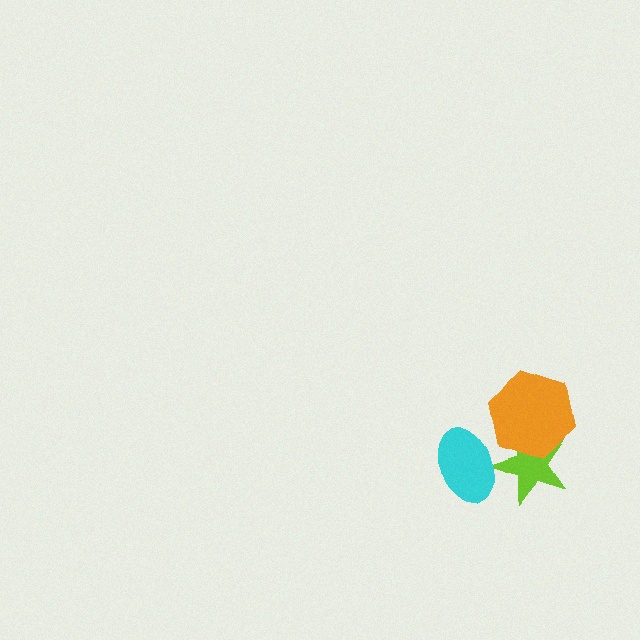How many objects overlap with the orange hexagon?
1 object overlaps with the orange hexagon.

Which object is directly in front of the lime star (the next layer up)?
The orange hexagon is directly in front of the lime star.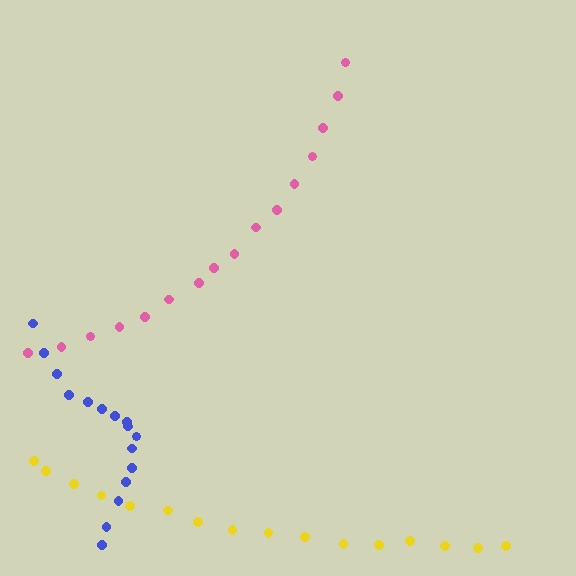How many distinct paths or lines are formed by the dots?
There are 3 distinct paths.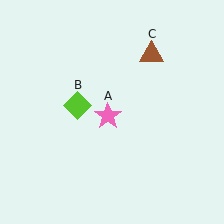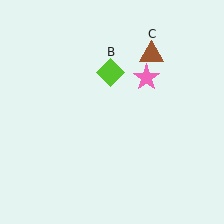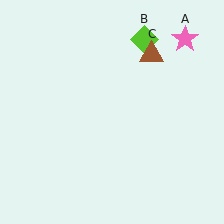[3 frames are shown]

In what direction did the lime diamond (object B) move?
The lime diamond (object B) moved up and to the right.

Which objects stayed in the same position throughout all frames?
Brown triangle (object C) remained stationary.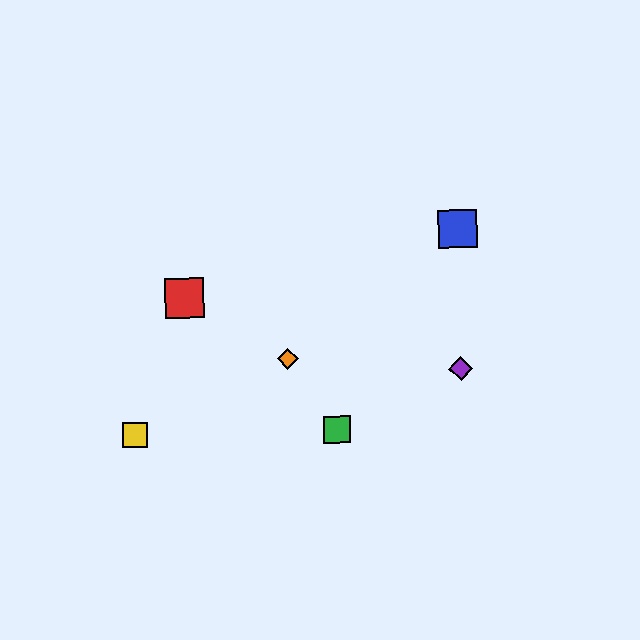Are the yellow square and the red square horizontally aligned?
No, the yellow square is at y≈435 and the red square is at y≈298.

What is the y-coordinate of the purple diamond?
The purple diamond is at y≈368.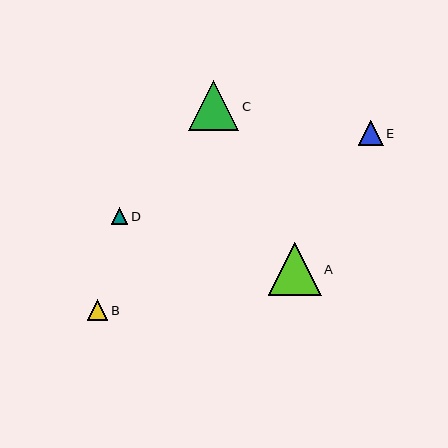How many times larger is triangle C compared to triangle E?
Triangle C is approximately 2.0 times the size of triangle E.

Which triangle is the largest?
Triangle A is the largest with a size of approximately 53 pixels.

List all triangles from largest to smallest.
From largest to smallest: A, C, E, B, D.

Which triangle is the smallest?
Triangle D is the smallest with a size of approximately 17 pixels.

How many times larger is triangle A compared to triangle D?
Triangle A is approximately 3.2 times the size of triangle D.